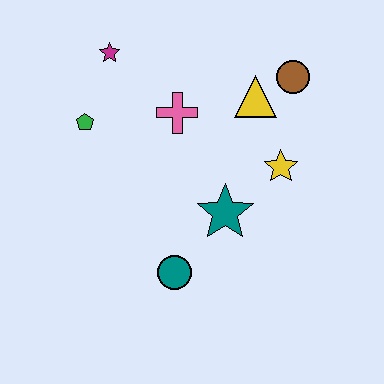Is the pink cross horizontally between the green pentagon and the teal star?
Yes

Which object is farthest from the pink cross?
The teal circle is farthest from the pink cross.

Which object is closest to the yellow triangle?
The brown circle is closest to the yellow triangle.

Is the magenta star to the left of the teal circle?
Yes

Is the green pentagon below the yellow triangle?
Yes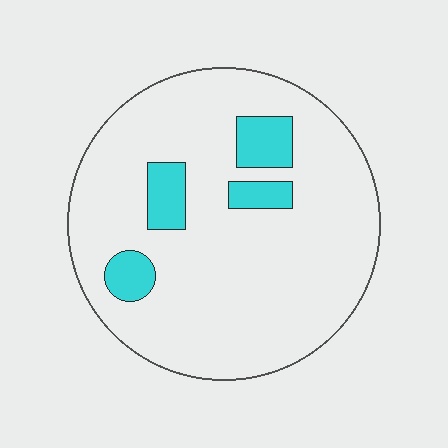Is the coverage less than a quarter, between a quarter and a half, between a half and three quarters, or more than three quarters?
Less than a quarter.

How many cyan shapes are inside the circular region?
4.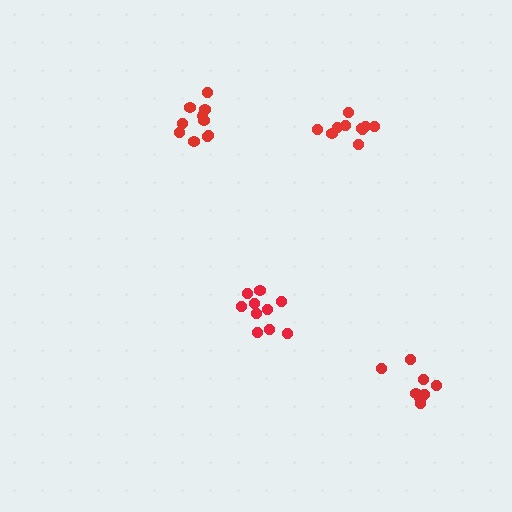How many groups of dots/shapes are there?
There are 4 groups.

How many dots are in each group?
Group 1: 10 dots, Group 2: 10 dots, Group 3: 10 dots, Group 4: 10 dots (40 total).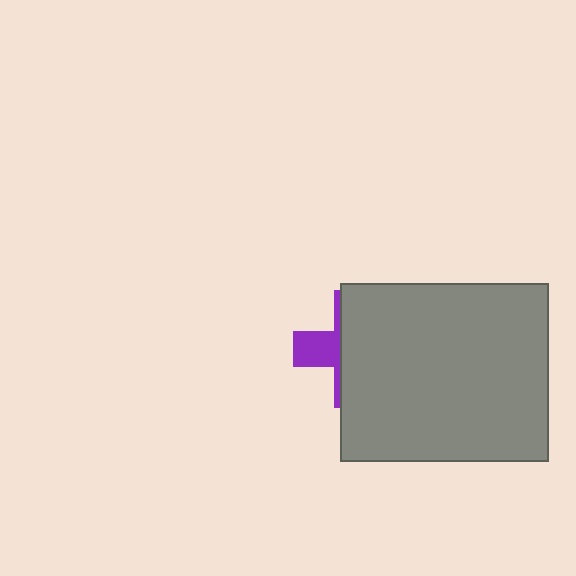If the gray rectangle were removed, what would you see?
You would see the complete purple cross.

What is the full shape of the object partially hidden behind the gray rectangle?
The partially hidden object is a purple cross.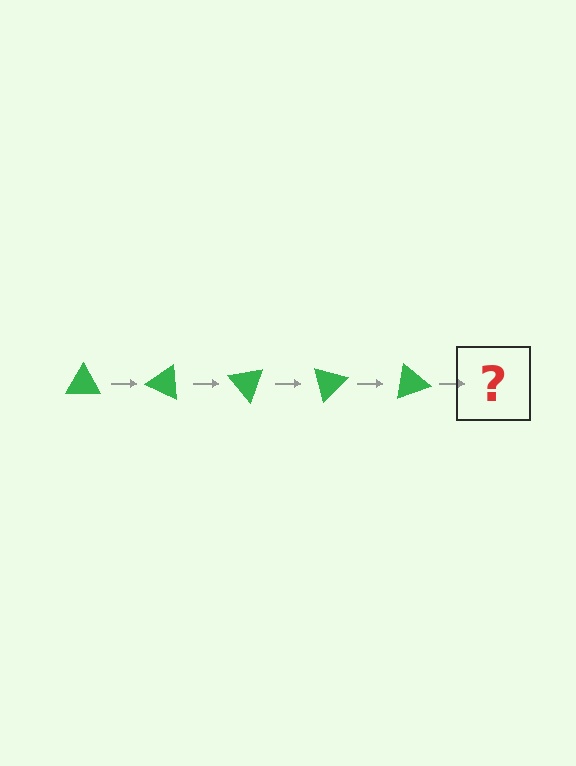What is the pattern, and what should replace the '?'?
The pattern is that the triangle rotates 25 degrees each step. The '?' should be a green triangle rotated 125 degrees.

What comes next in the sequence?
The next element should be a green triangle rotated 125 degrees.